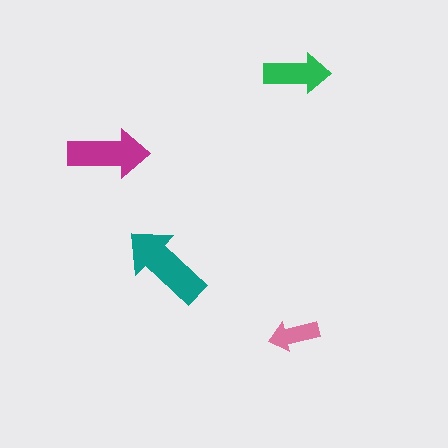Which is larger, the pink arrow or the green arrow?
The green one.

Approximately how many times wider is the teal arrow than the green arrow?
About 1.5 times wider.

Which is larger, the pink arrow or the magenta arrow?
The magenta one.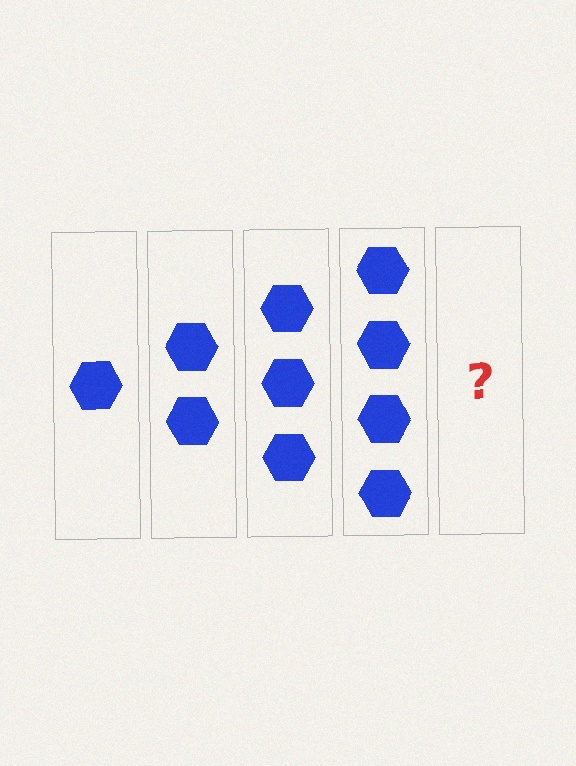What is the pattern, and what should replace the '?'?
The pattern is that each step adds one more hexagon. The '?' should be 5 hexagons.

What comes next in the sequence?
The next element should be 5 hexagons.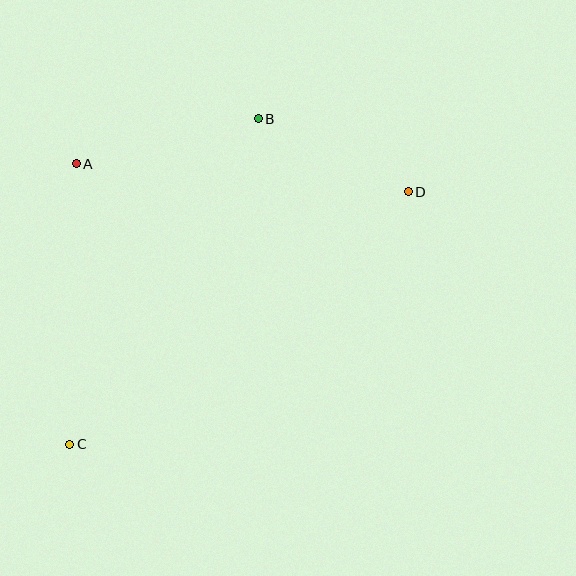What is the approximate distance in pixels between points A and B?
The distance between A and B is approximately 187 pixels.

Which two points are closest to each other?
Points B and D are closest to each other.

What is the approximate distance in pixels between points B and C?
The distance between B and C is approximately 376 pixels.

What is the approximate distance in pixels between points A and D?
The distance between A and D is approximately 333 pixels.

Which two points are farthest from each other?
Points C and D are farthest from each other.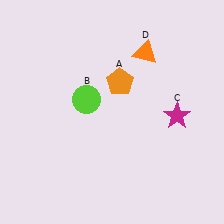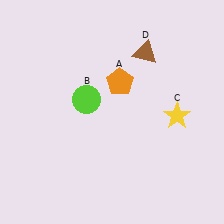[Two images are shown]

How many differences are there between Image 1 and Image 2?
There are 2 differences between the two images.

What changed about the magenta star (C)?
In Image 1, C is magenta. In Image 2, it changed to yellow.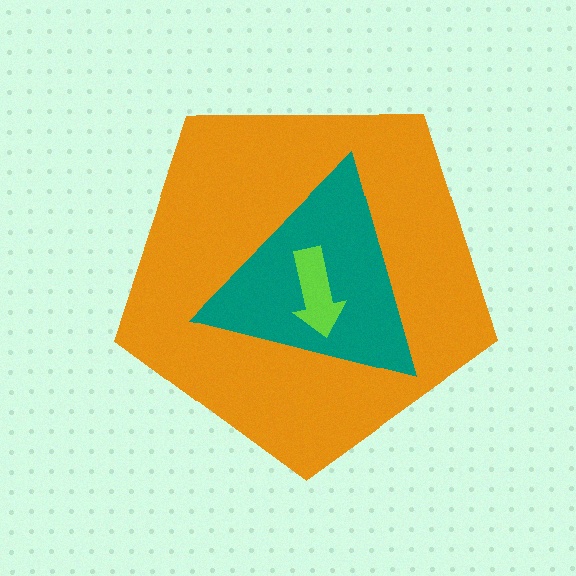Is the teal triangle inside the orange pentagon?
Yes.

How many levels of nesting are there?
3.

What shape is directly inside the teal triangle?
The lime arrow.